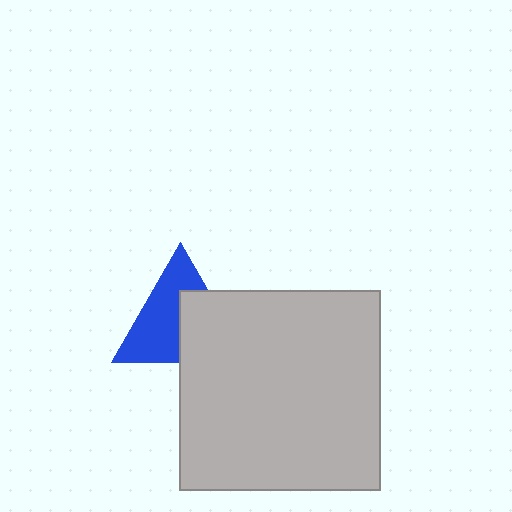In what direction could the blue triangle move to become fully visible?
The blue triangle could move toward the upper-left. That would shift it out from behind the light gray square entirely.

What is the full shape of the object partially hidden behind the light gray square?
The partially hidden object is a blue triangle.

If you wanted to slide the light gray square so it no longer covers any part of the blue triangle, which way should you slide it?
Slide it toward the lower-right — that is the most direct way to separate the two shapes.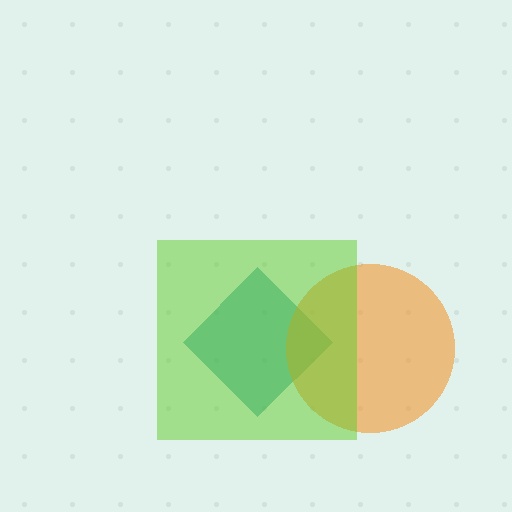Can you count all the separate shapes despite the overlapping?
Yes, there are 3 separate shapes.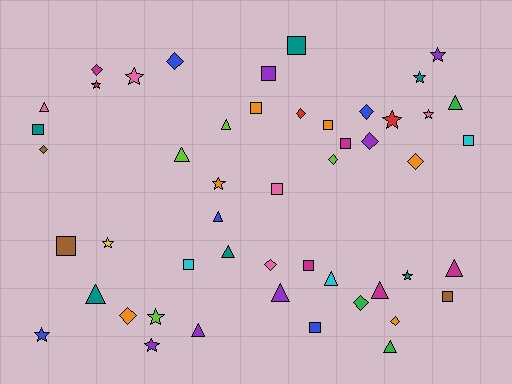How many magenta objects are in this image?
There are 5 magenta objects.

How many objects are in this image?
There are 50 objects.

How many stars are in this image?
There are 12 stars.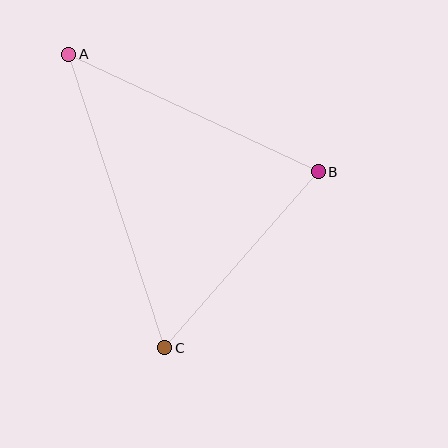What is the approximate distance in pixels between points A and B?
The distance between A and B is approximately 276 pixels.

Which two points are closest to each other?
Points B and C are closest to each other.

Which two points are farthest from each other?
Points A and C are farthest from each other.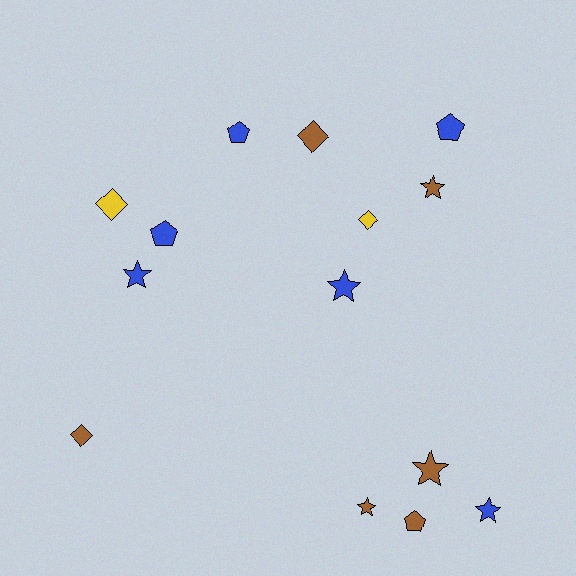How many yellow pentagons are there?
There are no yellow pentagons.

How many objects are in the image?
There are 14 objects.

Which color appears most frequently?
Blue, with 6 objects.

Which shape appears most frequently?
Star, with 6 objects.